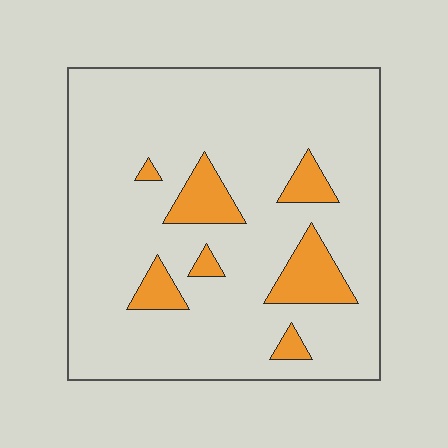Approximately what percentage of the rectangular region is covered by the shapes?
Approximately 15%.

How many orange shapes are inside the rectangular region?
7.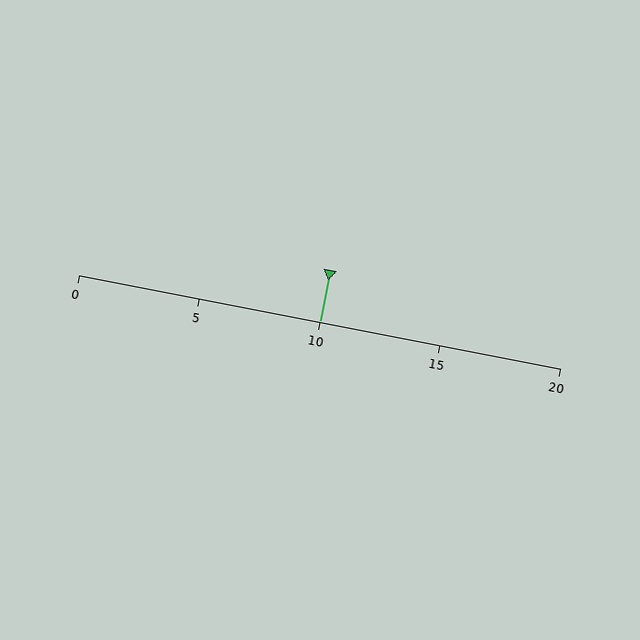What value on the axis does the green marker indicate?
The marker indicates approximately 10.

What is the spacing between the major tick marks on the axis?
The major ticks are spaced 5 apart.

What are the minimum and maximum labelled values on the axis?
The axis runs from 0 to 20.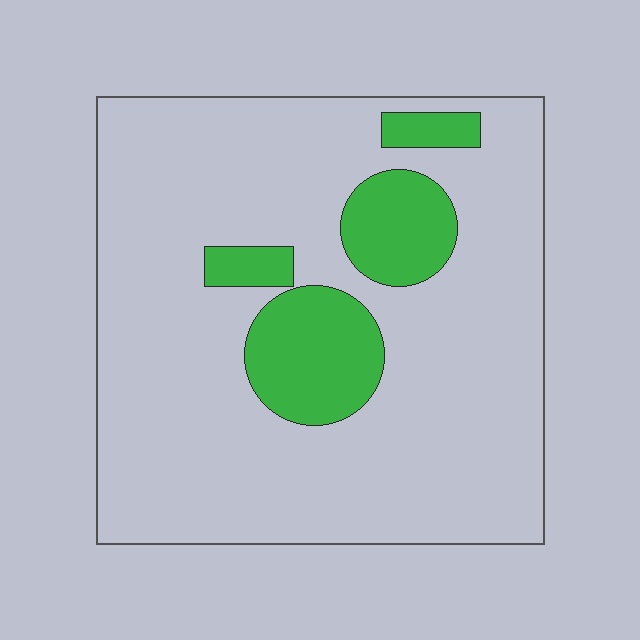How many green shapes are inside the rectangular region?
4.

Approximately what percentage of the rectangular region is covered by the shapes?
Approximately 15%.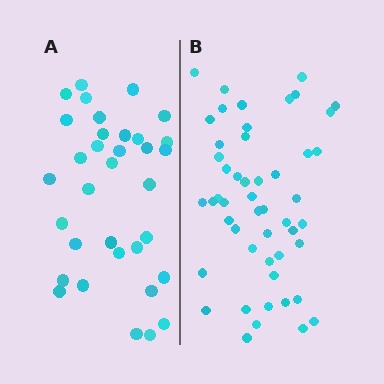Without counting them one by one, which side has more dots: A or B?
Region B (the right region) has more dots.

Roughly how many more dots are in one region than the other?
Region B has approximately 15 more dots than region A.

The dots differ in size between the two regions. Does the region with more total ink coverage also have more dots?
No. Region A has more total ink coverage because its dots are larger, but region B actually contains more individual dots. Total area can be misleading — the number of items is what matters here.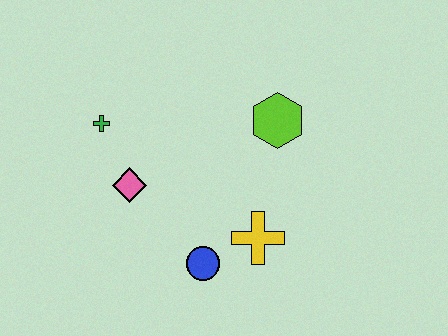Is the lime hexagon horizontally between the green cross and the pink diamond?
No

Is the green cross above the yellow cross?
Yes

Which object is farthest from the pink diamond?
The lime hexagon is farthest from the pink diamond.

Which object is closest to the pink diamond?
The green cross is closest to the pink diamond.